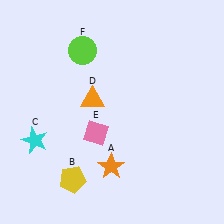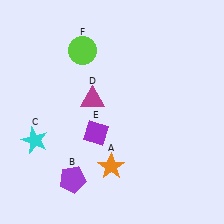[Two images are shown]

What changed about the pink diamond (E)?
In Image 1, E is pink. In Image 2, it changed to purple.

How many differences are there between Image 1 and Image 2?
There are 3 differences between the two images.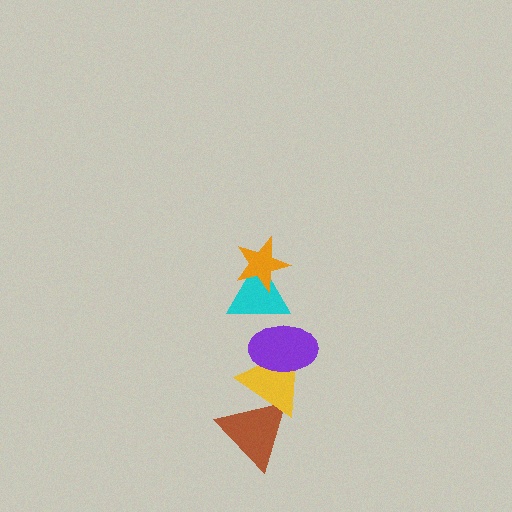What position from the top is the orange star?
The orange star is 1st from the top.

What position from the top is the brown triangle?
The brown triangle is 5th from the top.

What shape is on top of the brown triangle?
The yellow triangle is on top of the brown triangle.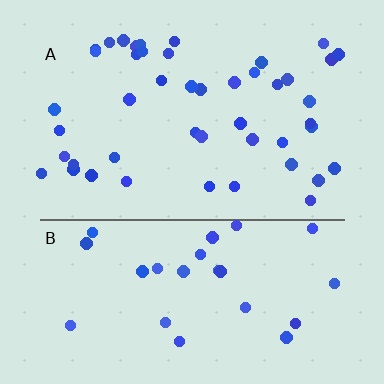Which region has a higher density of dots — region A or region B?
A (the top).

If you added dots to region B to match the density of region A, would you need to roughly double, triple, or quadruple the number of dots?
Approximately double.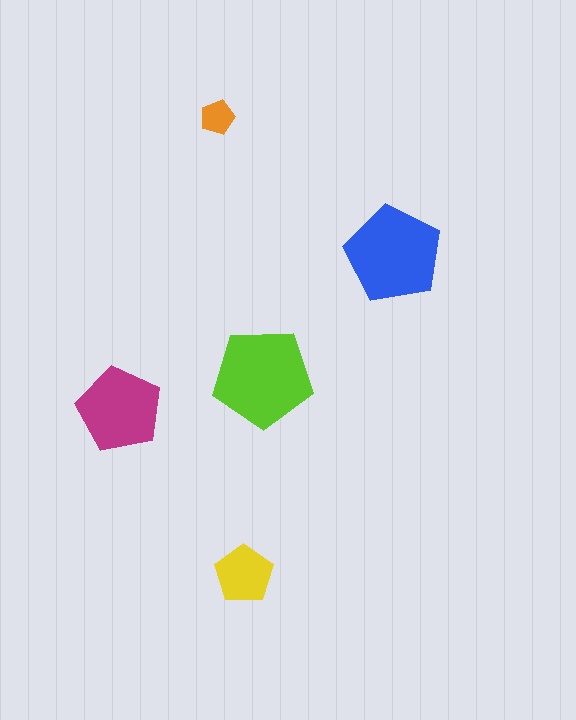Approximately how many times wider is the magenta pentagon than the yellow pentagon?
About 1.5 times wider.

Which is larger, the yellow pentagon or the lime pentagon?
The lime one.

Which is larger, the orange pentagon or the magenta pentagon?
The magenta one.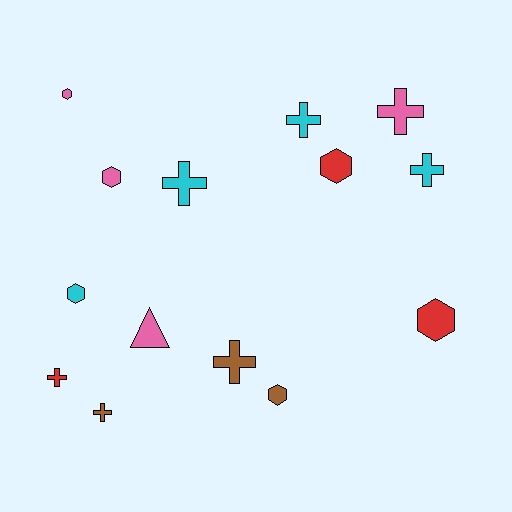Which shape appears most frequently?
Cross, with 7 objects.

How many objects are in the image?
There are 14 objects.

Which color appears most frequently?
Cyan, with 4 objects.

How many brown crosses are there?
There are 2 brown crosses.